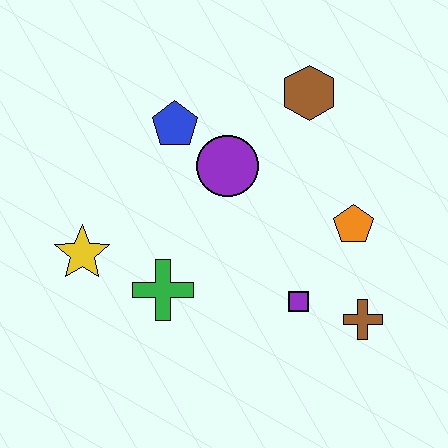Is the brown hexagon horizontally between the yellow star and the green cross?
No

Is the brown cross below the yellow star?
Yes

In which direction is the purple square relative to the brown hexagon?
The purple square is below the brown hexagon.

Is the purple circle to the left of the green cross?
No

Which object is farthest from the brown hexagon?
The yellow star is farthest from the brown hexagon.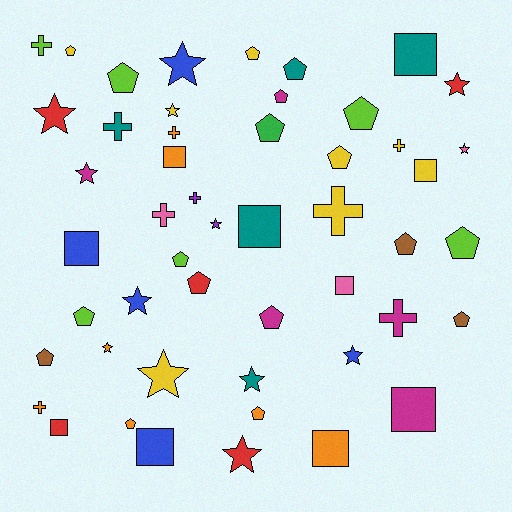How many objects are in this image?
There are 50 objects.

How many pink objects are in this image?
There are 3 pink objects.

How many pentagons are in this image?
There are 18 pentagons.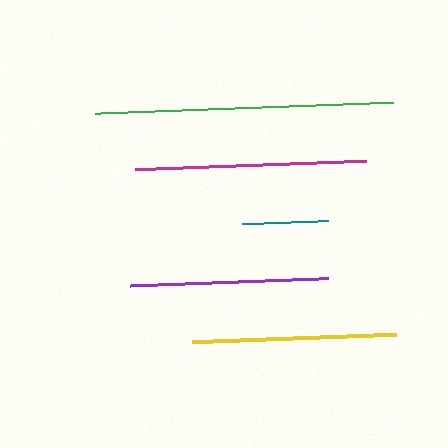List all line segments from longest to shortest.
From longest to shortest: green, magenta, yellow, purple, teal.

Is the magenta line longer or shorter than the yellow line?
The magenta line is longer than the yellow line.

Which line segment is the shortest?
The teal line is the shortest at approximately 86 pixels.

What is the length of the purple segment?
The purple segment is approximately 199 pixels long.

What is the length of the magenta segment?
The magenta segment is approximately 231 pixels long.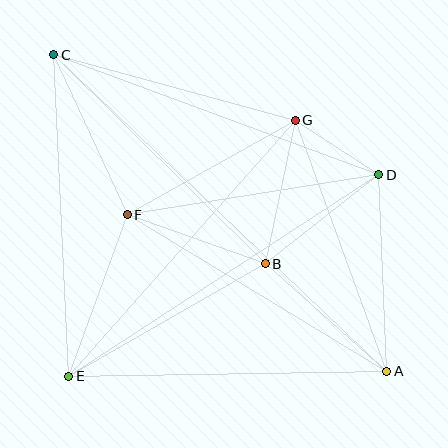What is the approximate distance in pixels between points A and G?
The distance between A and G is approximately 267 pixels.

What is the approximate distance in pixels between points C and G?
The distance between C and G is approximately 250 pixels.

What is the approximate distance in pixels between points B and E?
The distance between B and E is approximately 227 pixels.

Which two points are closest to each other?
Points D and G are closest to each other.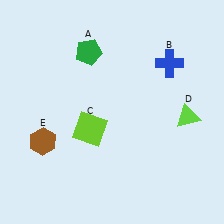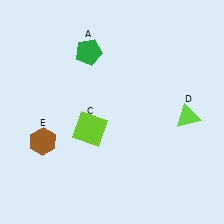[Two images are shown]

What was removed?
The blue cross (B) was removed in Image 2.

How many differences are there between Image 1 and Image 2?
There is 1 difference between the two images.